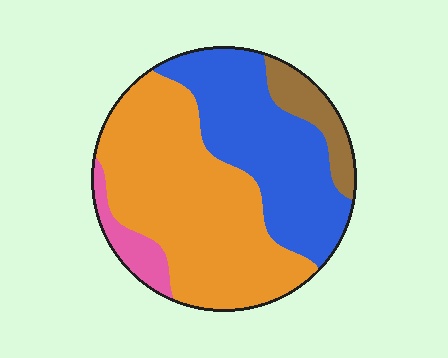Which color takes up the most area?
Orange, at roughly 50%.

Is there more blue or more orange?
Orange.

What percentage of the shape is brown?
Brown takes up less than a sixth of the shape.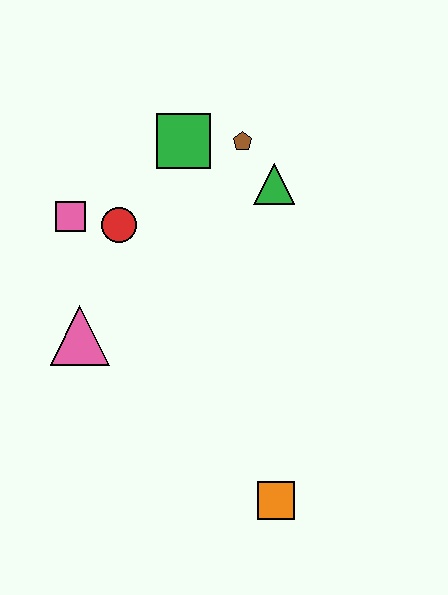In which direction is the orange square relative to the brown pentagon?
The orange square is below the brown pentagon.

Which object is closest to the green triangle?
The brown pentagon is closest to the green triangle.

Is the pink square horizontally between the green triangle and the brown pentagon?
No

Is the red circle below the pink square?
Yes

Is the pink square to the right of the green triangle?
No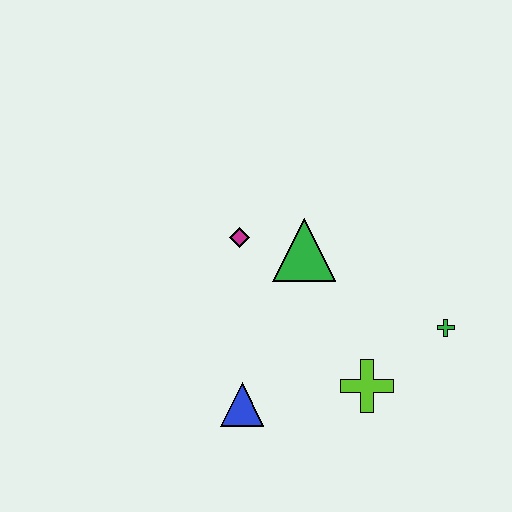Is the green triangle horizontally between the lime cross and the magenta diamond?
Yes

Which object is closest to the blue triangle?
The lime cross is closest to the blue triangle.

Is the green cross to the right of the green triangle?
Yes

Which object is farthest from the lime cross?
The magenta diamond is farthest from the lime cross.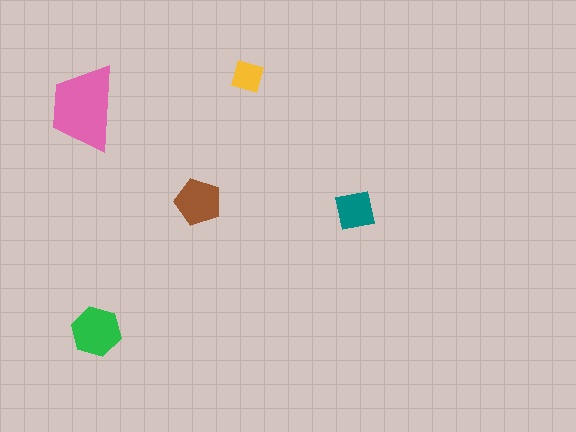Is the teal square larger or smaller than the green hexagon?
Smaller.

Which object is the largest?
The pink trapezoid.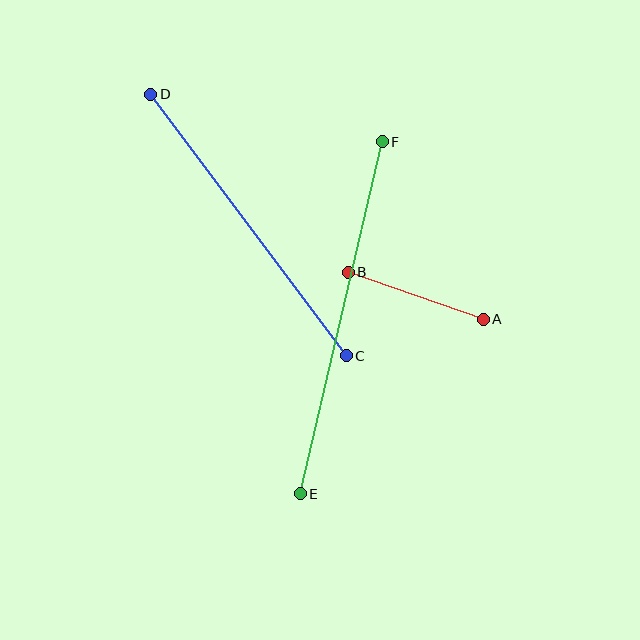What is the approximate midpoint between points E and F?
The midpoint is at approximately (341, 318) pixels.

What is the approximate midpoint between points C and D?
The midpoint is at approximately (248, 225) pixels.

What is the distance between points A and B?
The distance is approximately 143 pixels.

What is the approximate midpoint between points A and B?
The midpoint is at approximately (416, 296) pixels.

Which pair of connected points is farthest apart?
Points E and F are farthest apart.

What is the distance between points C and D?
The distance is approximately 327 pixels.